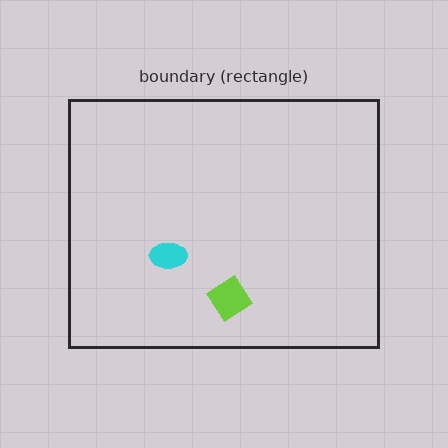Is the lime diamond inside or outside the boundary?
Inside.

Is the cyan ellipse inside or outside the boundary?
Inside.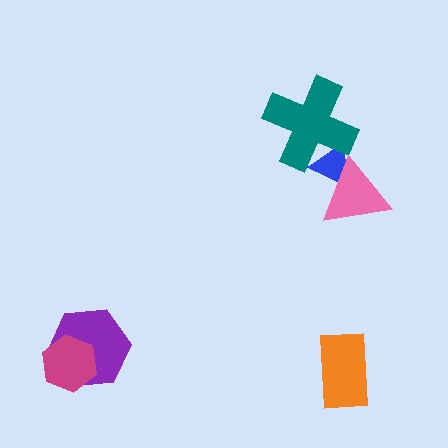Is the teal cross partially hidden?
No, no other shape covers it.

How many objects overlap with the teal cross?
1 object overlaps with the teal cross.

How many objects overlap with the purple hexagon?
1 object overlaps with the purple hexagon.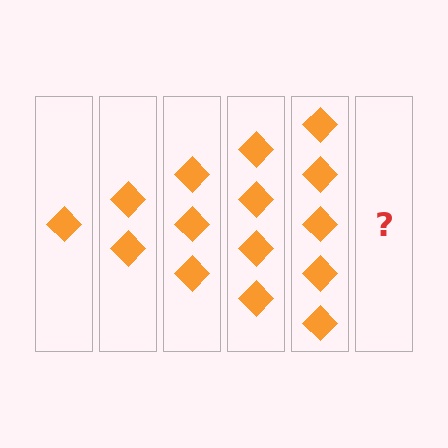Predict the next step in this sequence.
The next step is 6 diamonds.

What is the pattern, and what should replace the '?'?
The pattern is that each step adds one more diamond. The '?' should be 6 diamonds.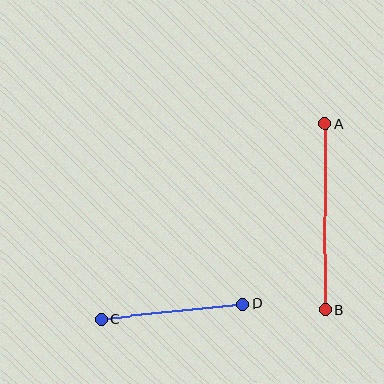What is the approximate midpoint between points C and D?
The midpoint is at approximately (172, 311) pixels.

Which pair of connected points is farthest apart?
Points A and B are farthest apart.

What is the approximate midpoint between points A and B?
The midpoint is at approximately (325, 217) pixels.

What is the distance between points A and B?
The distance is approximately 186 pixels.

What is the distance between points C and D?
The distance is approximately 142 pixels.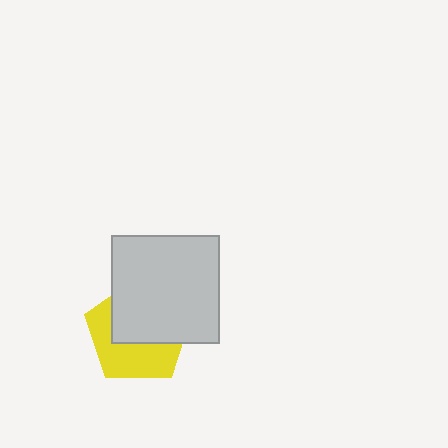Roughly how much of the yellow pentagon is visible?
About half of it is visible (roughly 47%).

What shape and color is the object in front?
The object in front is a light gray square.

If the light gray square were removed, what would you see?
You would see the complete yellow pentagon.